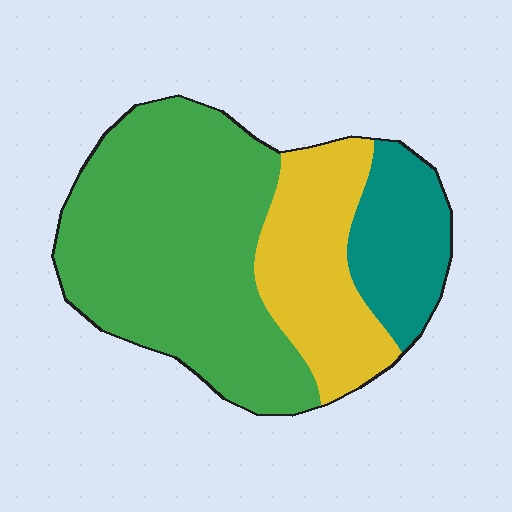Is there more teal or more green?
Green.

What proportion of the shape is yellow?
Yellow covers roughly 25% of the shape.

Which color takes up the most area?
Green, at roughly 60%.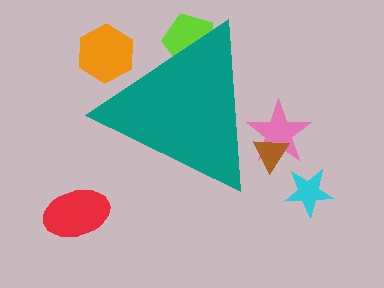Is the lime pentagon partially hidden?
Yes, the lime pentagon is partially hidden behind the teal triangle.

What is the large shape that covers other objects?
A teal triangle.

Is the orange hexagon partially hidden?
Yes, the orange hexagon is partially hidden behind the teal triangle.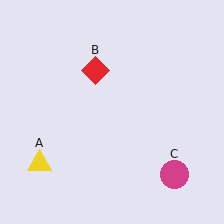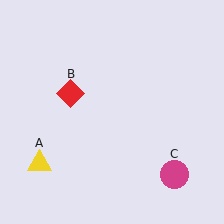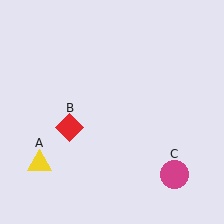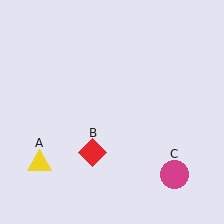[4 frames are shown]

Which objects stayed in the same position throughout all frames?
Yellow triangle (object A) and magenta circle (object C) remained stationary.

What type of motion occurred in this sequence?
The red diamond (object B) rotated counterclockwise around the center of the scene.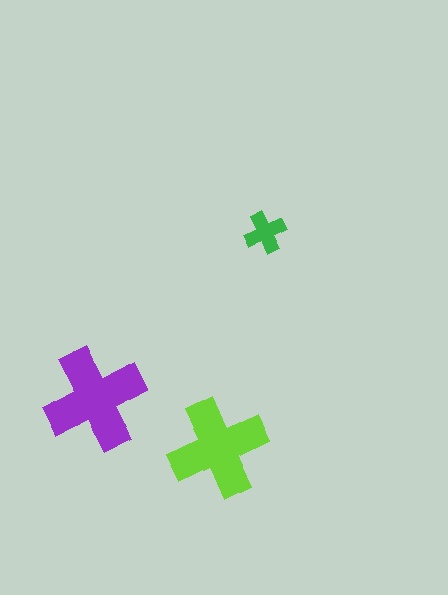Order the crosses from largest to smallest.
the purple one, the lime one, the green one.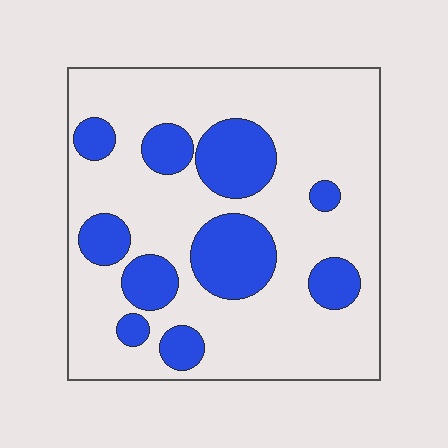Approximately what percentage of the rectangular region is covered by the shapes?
Approximately 25%.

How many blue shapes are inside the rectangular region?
10.